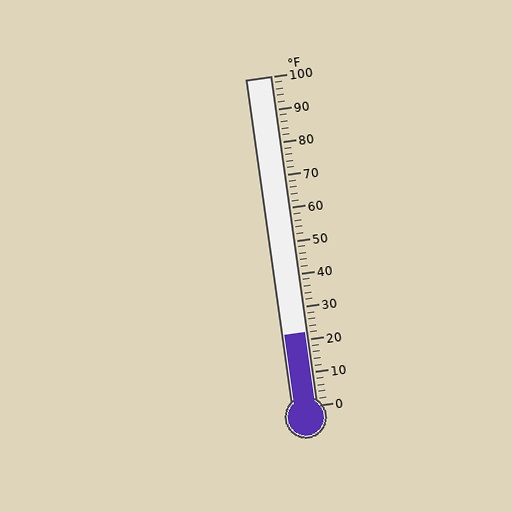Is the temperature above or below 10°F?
The temperature is above 10°F.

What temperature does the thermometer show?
The thermometer shows approximately 22°F.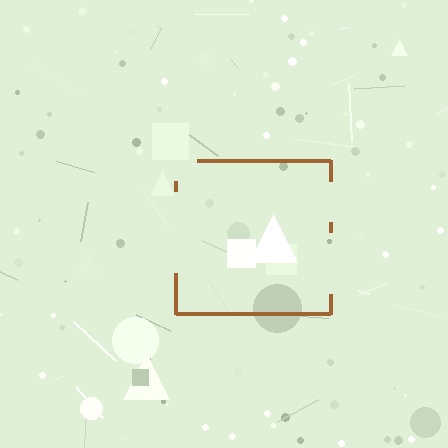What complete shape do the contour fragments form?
The contour fragments form a square.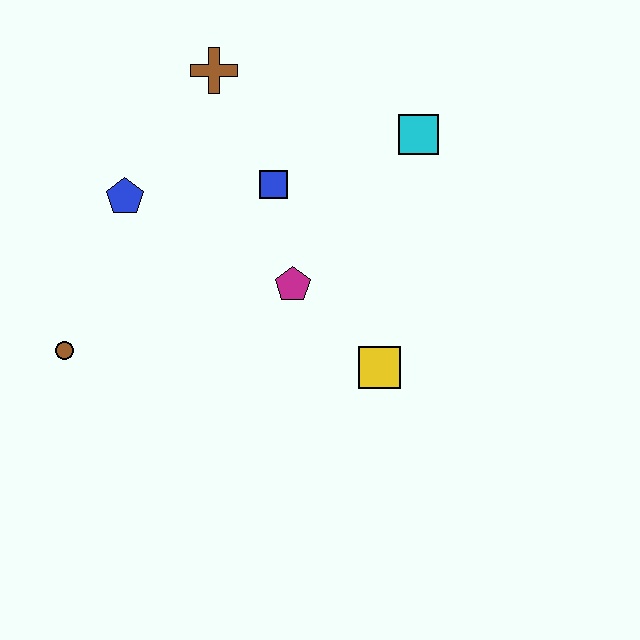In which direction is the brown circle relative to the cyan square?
The brown circle is to the left of the cyan square.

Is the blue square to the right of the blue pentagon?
Yes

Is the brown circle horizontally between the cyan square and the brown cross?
No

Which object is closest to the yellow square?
The magenta pentagon is closest to the yellow square.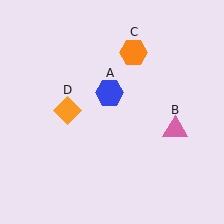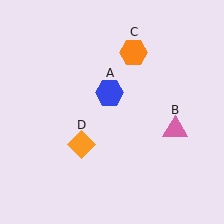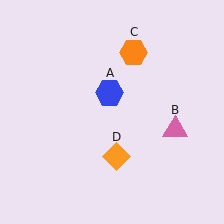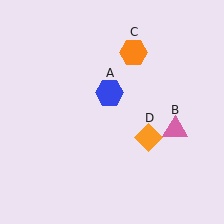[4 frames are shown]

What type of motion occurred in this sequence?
The orange diamond (object D) rotated counterclockwise around the center of the scene.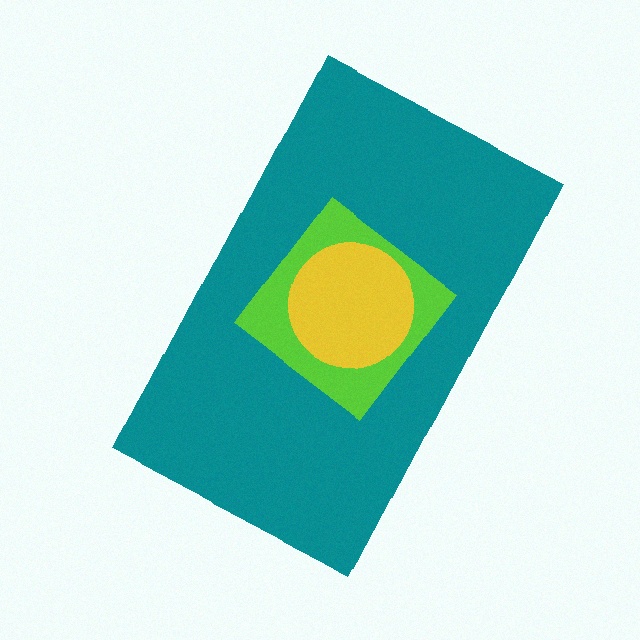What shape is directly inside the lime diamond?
The yellow circle.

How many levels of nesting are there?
3.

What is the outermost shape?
The teal rectangle.